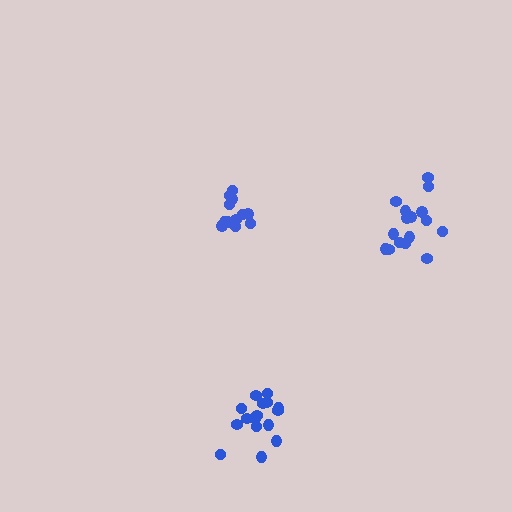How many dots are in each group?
Group 1: 14 dots, Group 2: 16 dots, Group 3: 16 dots (46 total).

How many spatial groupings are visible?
There are 3 spatial groupings.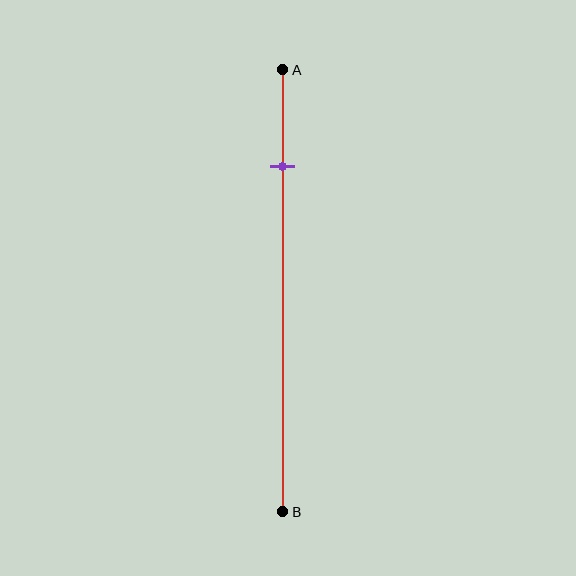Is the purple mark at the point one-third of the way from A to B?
No, the mark is at about 20% from A, not at the 33% one-third point.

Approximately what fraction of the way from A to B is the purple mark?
The purple mark is approximately 20% of the way from A to B.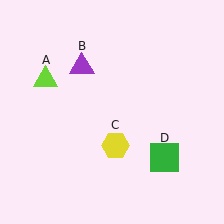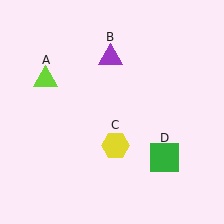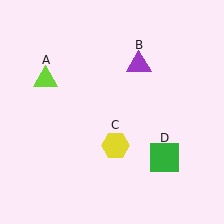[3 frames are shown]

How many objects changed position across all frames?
1 object changed position: purple triangle (object B).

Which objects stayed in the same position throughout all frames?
Lime triangle (object A) and yellow hexagon (object C) and green square (object D) remained stationary.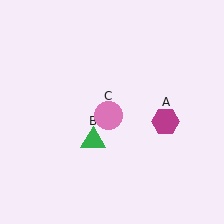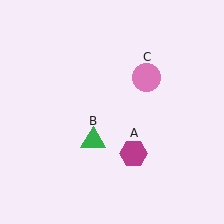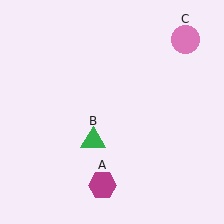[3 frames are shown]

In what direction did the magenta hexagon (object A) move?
The magenta hexagon (object A) moved down and to the left.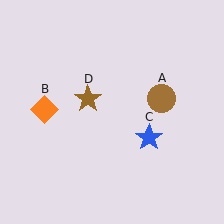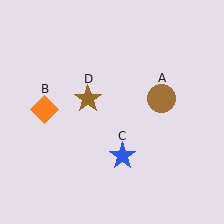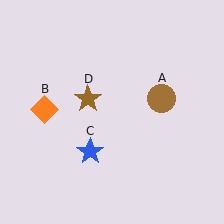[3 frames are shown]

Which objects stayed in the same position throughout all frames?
Brown circle (object A) and orange diamond (object B) and brown star (object D) remained stationary.